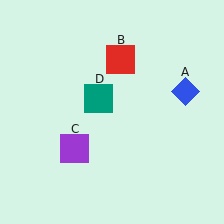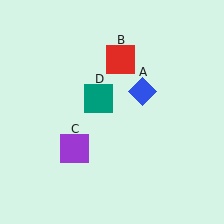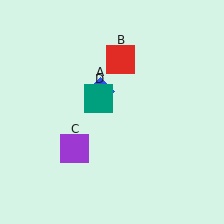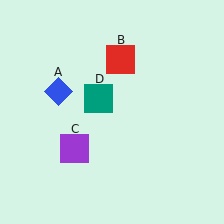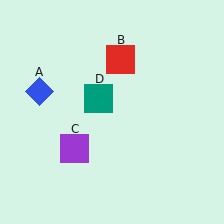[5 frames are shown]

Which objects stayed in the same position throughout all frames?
Red square (object B) and purple square (object C) and teal square (object D) remained stationary.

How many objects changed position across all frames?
1 object changed position: blue diamond (object A).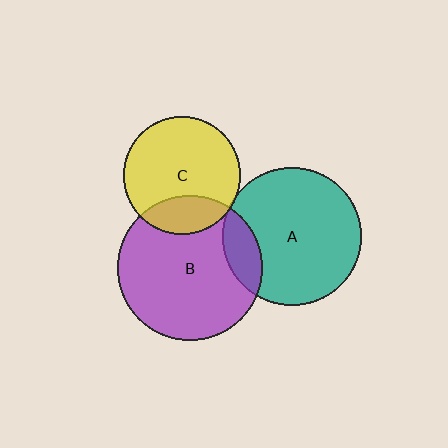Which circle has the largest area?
Circle B (purple).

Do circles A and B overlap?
Yes.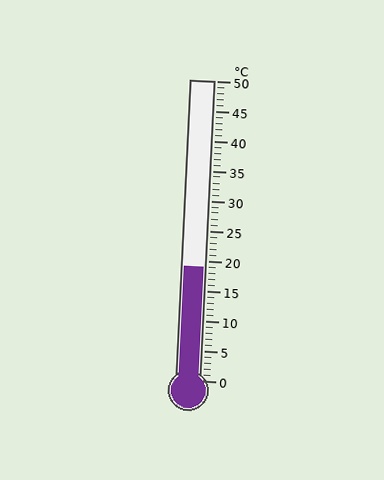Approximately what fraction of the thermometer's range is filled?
The thermometer is filled to approximately 40% of its range.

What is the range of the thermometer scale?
The thermometer scale ranges from 0°C to 50°C.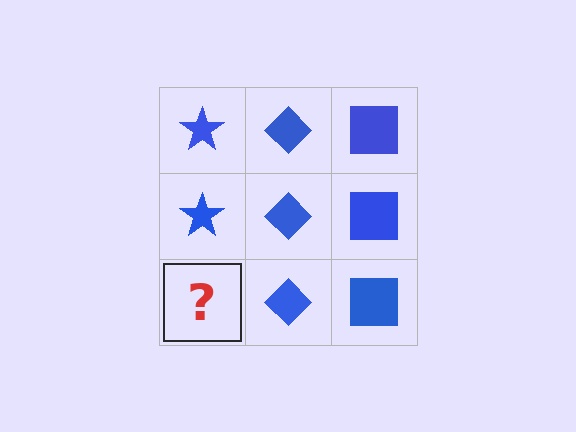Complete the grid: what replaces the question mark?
The question mark should be replaced with a blue star.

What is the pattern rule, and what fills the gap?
The rule is that each column has a consistent shape. The gap should be filled with a blue star.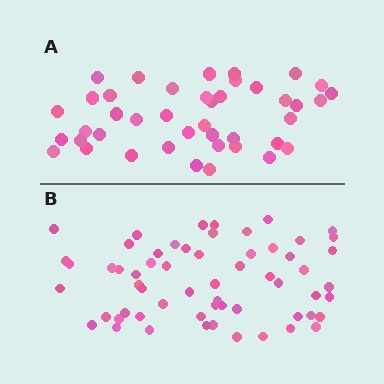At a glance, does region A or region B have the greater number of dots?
Region B (the bottom region) has more dots.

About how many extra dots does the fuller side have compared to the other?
Region B has approximately 20 more dots than region A.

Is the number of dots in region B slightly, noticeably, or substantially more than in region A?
Region B has noticeably more, but not dramatically so. The ratio is roughly 1.4 to 1.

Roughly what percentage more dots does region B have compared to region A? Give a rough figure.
About 45% more.